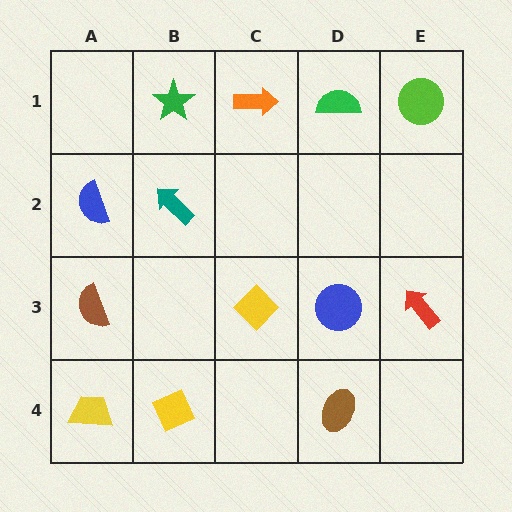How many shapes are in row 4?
3 shapes.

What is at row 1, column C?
An orange arrow.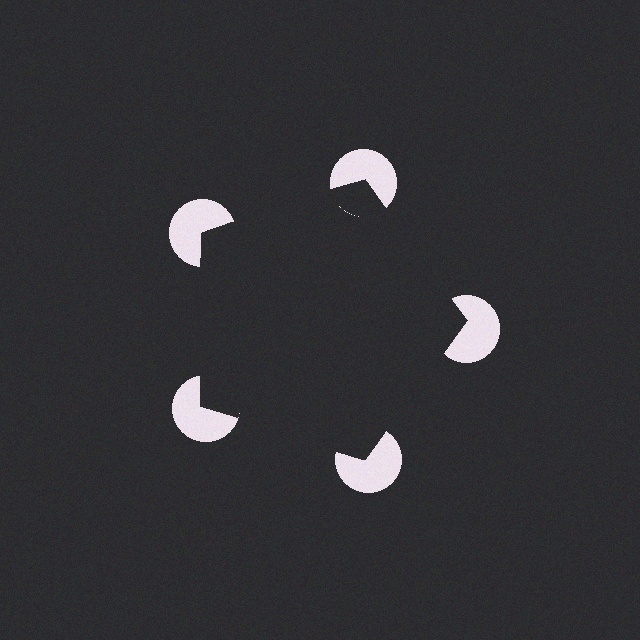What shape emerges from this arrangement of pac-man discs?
An illusory pentagon — its edges are inferred from the aligned wedge cuts in the pac-man discs, not physically drawn.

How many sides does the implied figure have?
5 sides.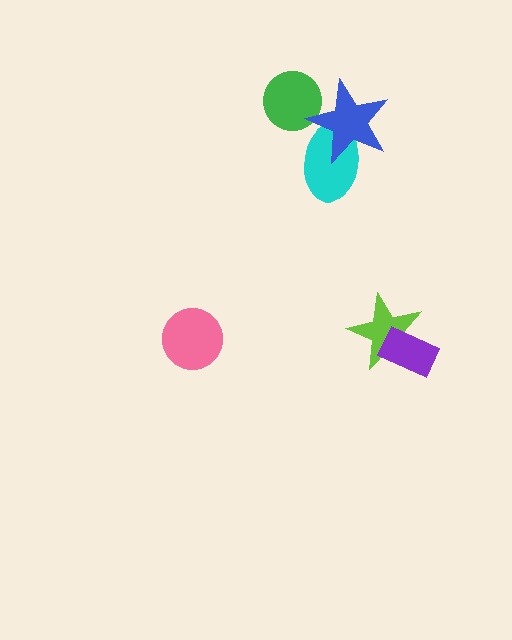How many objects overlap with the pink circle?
0 objects overlap with the pink circle.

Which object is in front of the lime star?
The purple rectangle is in front of the lime star.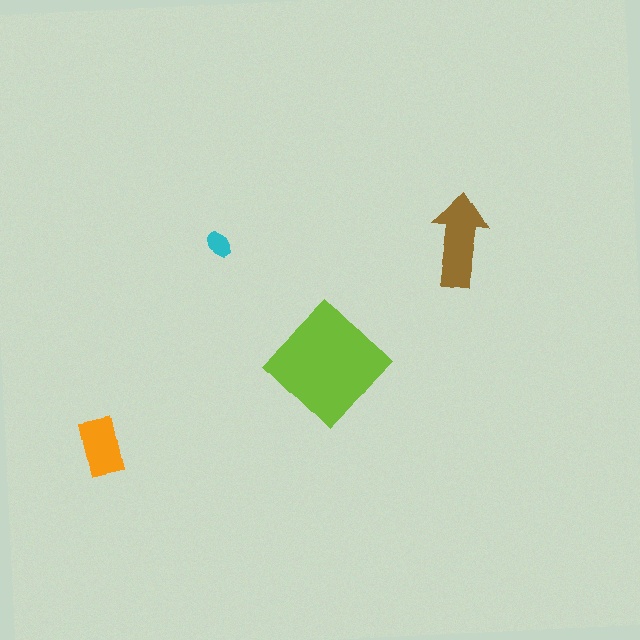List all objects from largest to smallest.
The lime diamond, the brown arrow, the orange rectangle, the cyan ellipse.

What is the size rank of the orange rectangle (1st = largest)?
3rd.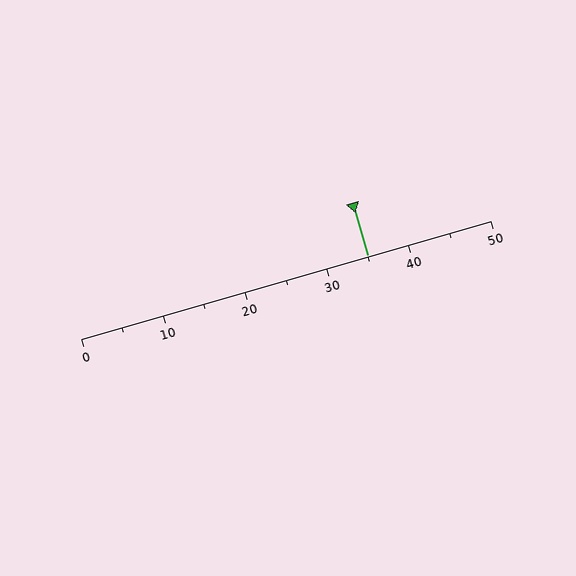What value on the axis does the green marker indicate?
The marker indicates approximately 35.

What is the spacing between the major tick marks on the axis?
The major ticks are spaced 10 apart.